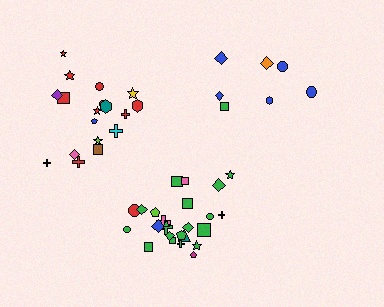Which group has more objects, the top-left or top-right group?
The top-left group.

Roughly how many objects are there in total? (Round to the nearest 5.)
Roughly 50 objects in total.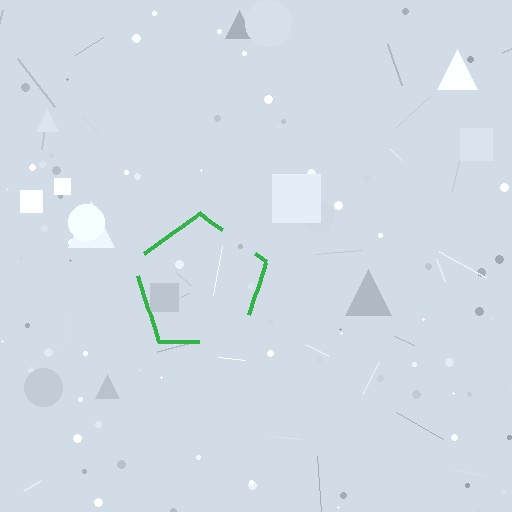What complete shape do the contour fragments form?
The contour fragments form a pentagon.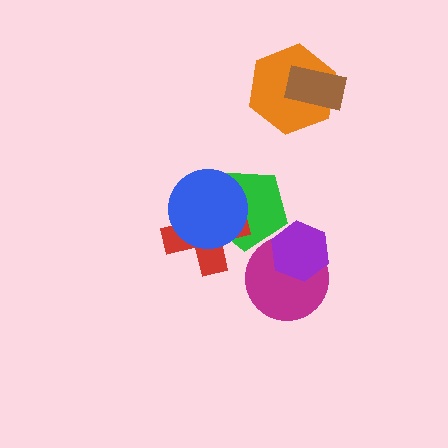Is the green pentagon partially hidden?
Yes, it is partially covered by another shape.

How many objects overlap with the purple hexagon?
1 object overlaps with the purple hexagon.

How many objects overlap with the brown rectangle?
1 object overlaps with the brown rectangle.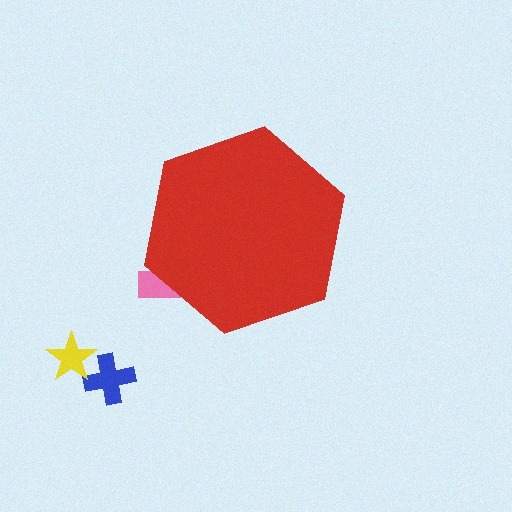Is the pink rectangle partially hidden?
Yes, the pink rectangle is partially hidden behind the red hexagon.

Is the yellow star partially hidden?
No, the yellow star is fully visible.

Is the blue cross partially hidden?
No, the blue cross is fully visible.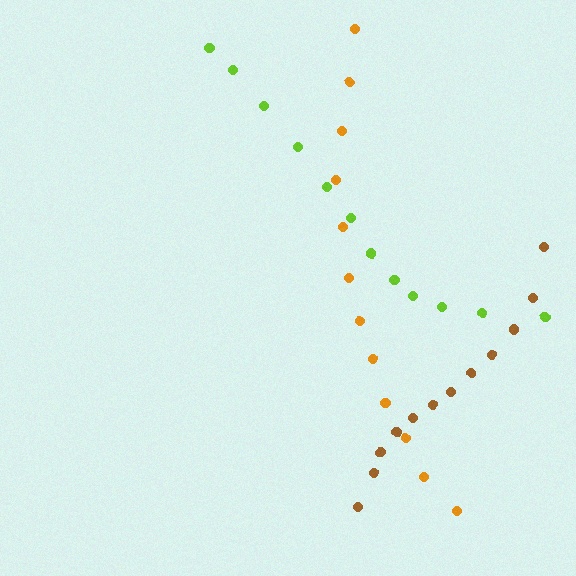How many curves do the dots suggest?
There are 3 distinct paths.